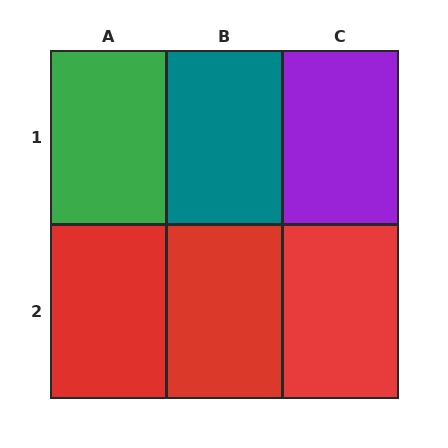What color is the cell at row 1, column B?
Teal.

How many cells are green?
1 cell is green.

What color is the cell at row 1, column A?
Green.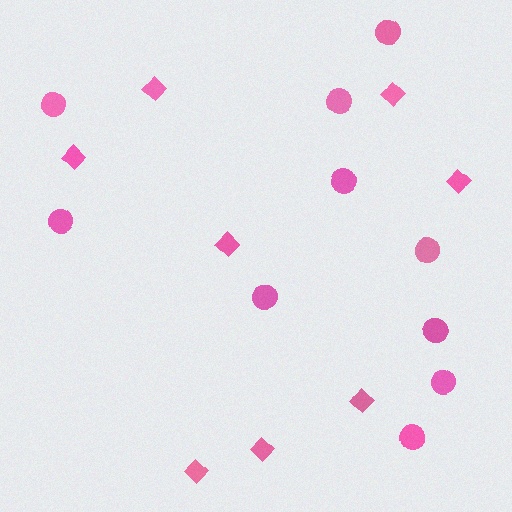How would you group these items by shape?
There are 2 groups: one group of diamonds (8) and one group of circles (10).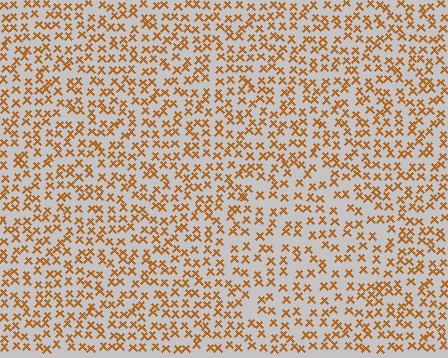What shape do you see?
I see a circle.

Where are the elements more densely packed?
The elements are more densely packed outside the circle boundary.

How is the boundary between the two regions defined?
The boundary is defined by a change in element density (approximately 1.4x ratio). All elements are the same color, size, and shape.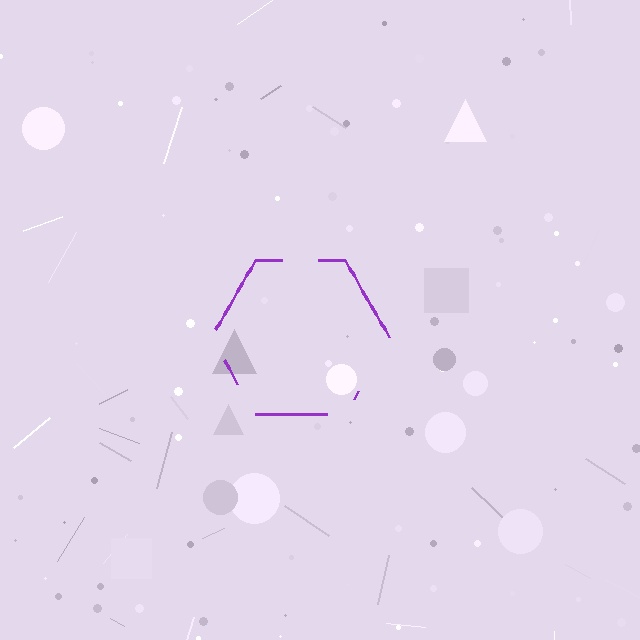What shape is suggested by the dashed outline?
The dashed outline suggests a hexagon.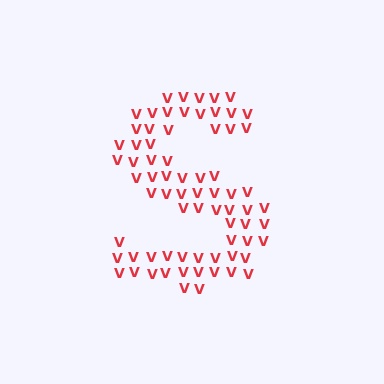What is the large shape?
The large shape is the letter S.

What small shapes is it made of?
It is made of small letter V's.